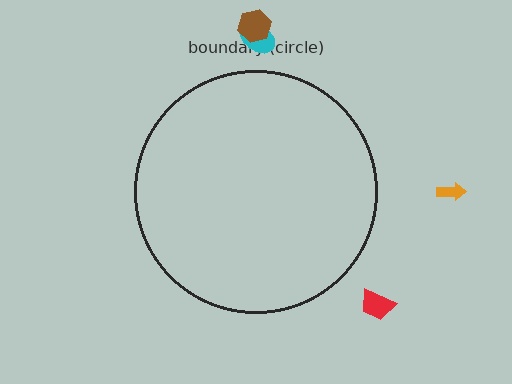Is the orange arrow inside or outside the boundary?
Outside.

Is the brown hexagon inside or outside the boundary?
Outside.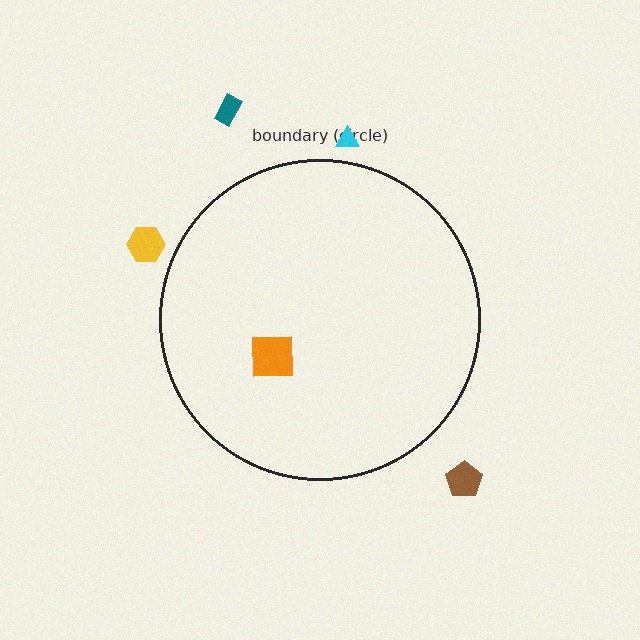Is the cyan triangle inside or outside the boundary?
Outside.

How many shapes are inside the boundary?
1 inside, 4 outside.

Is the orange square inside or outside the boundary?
Inside.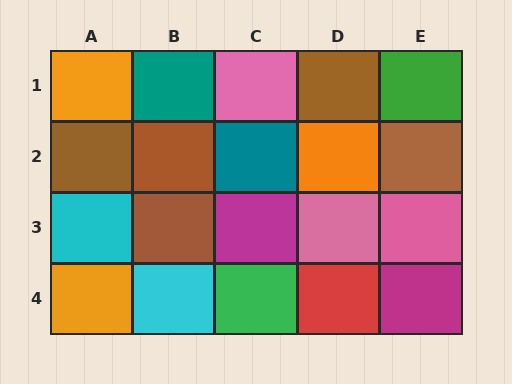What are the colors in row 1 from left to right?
Orange, teal, pink, brown, green.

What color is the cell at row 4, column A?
Orange.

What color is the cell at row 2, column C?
Teal.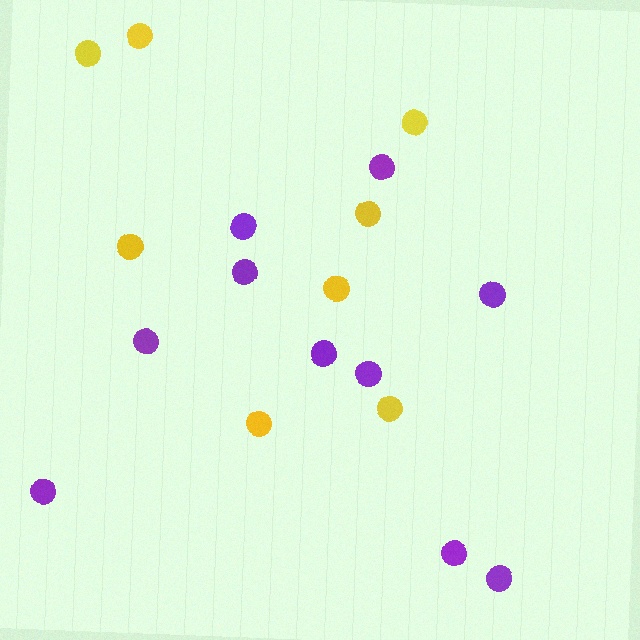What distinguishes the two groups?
There are 2 groups: one group of purple circles (10) and one group of yellow circles (8).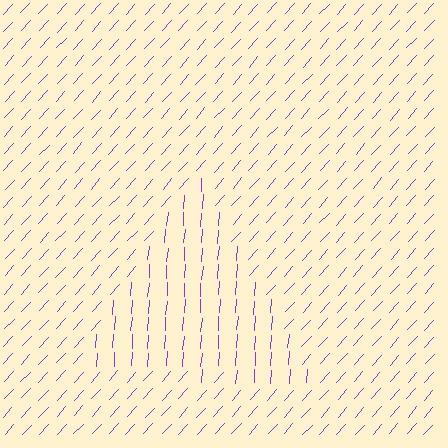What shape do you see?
I see a triangle.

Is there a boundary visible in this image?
Yes, there is a texture boundary formed by a change in line orientation.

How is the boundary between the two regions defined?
The boundary is defined purely by a change in line orientation (approximately 37 degrees difference). All lines are the same color and thickness.